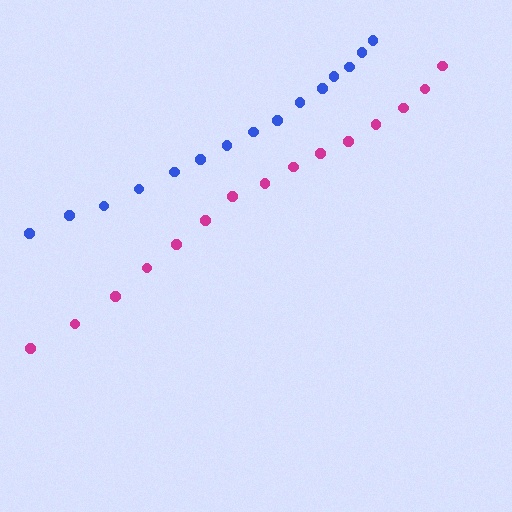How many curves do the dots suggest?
There are 2 distinct paths.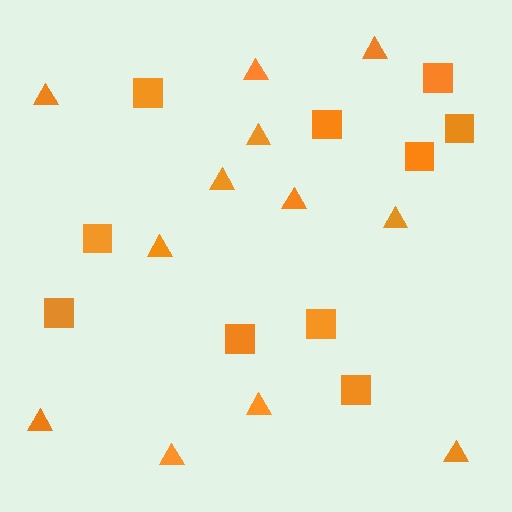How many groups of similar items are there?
There are 2 groups: one group of squares (10) and one group of triangles (12).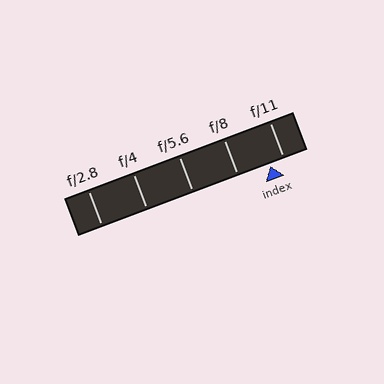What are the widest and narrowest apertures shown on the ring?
The widest aperture shown is f/2.8 and the narrowest is f/11.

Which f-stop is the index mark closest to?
The index mark is closest to f/11.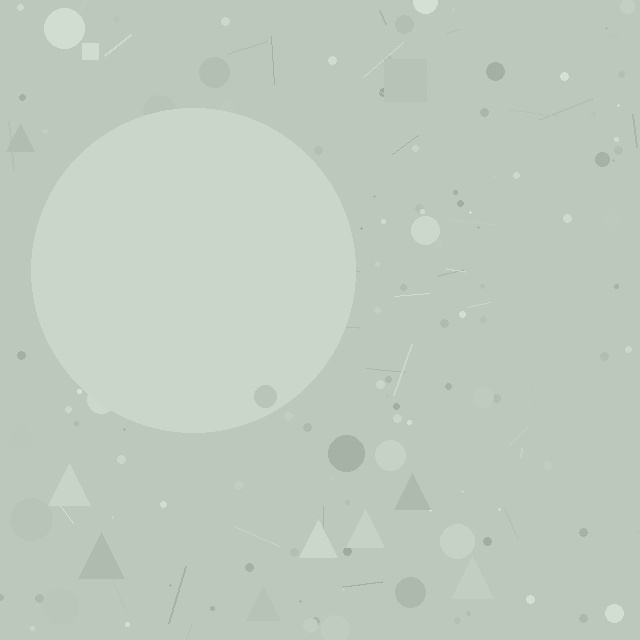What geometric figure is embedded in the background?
A circle is embedded in the background.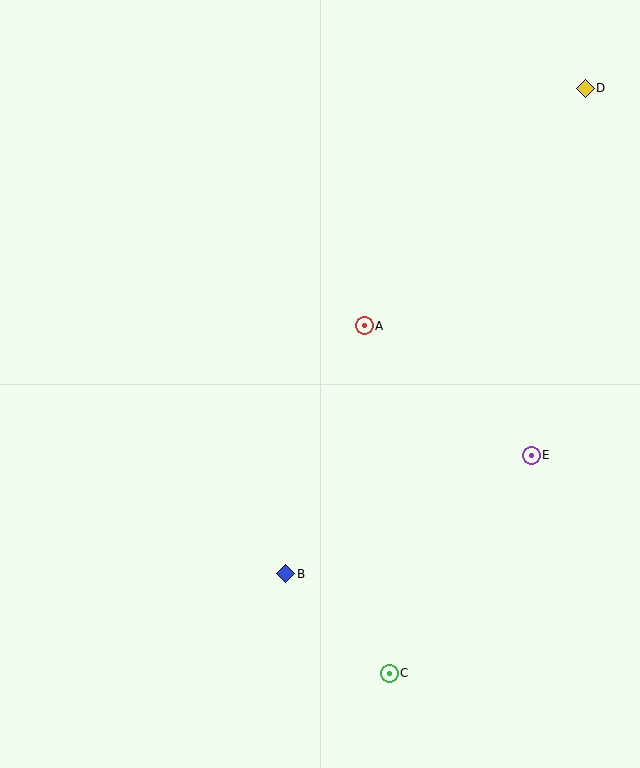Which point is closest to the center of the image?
Point A at (364, 326) is closest to the center.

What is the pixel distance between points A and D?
The distance between A and D is 324 pixels.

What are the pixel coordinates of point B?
Point B is at (286, 574).